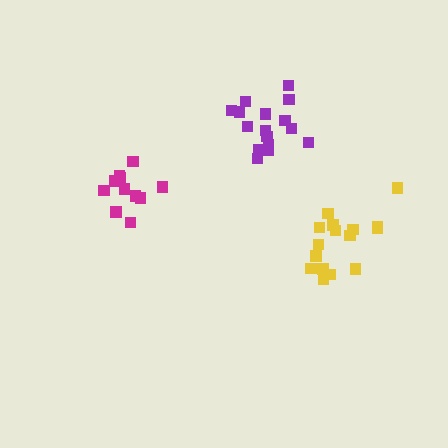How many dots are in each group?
Group 1: 17 dots, Group 2: 11 dots, Group 3: 16 dots (44 total).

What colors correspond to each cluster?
The clusters are colored: yellow, magenta, purple.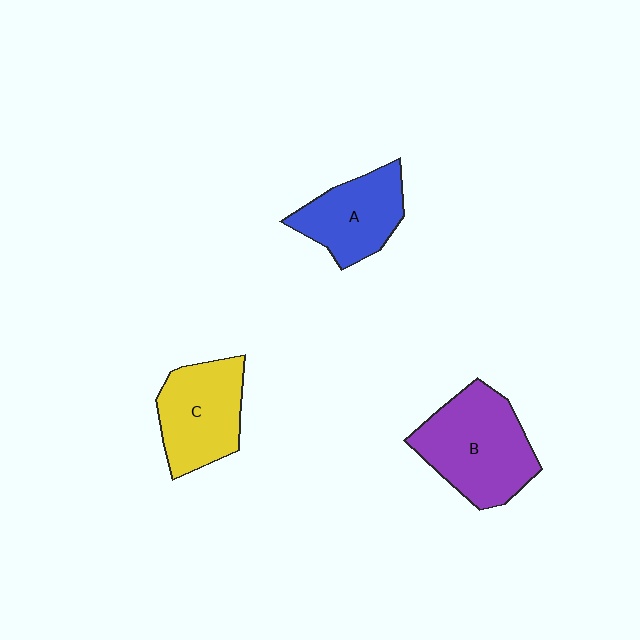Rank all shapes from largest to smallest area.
From largest to smallest: B (purple), C (yellow), A (blue).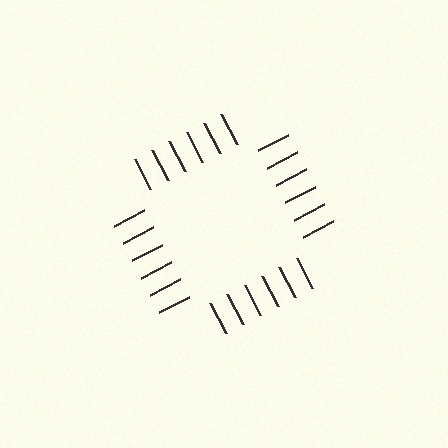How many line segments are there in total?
24 — 6 along each of the 4 edges.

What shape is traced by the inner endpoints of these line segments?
An illusory square — the line segments terminate on its edges but no continuous stroke is drawn.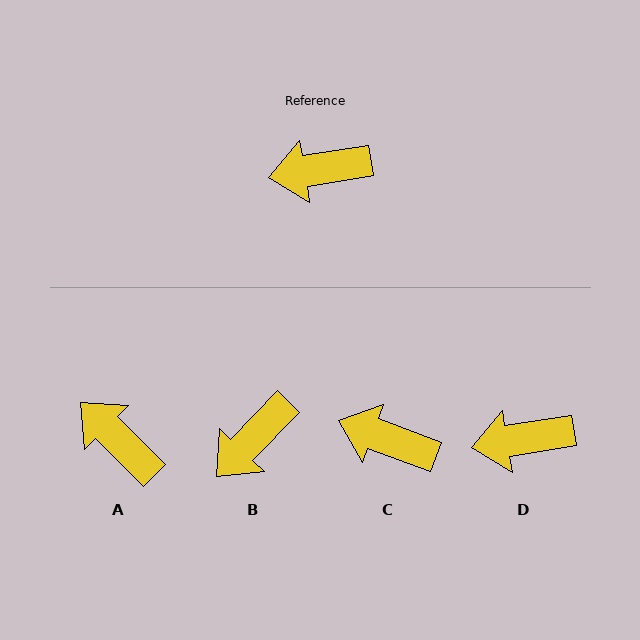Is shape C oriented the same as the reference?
No, it is off by about 29 degrees.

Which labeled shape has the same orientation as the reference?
D.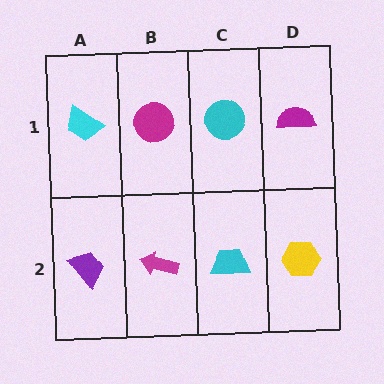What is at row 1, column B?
A magenta circle.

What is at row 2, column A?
A purple trapezoid.